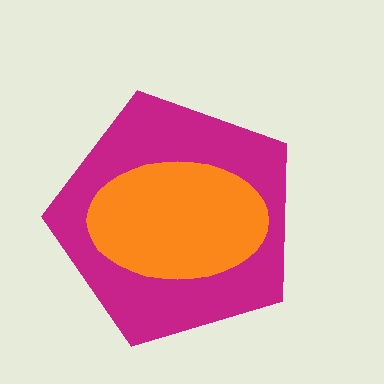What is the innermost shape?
The orange ellipse.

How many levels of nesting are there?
2.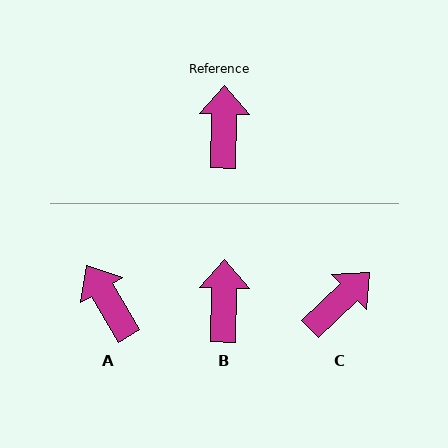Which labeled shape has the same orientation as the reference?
B.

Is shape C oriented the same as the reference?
No, it is off by about 45 degrees.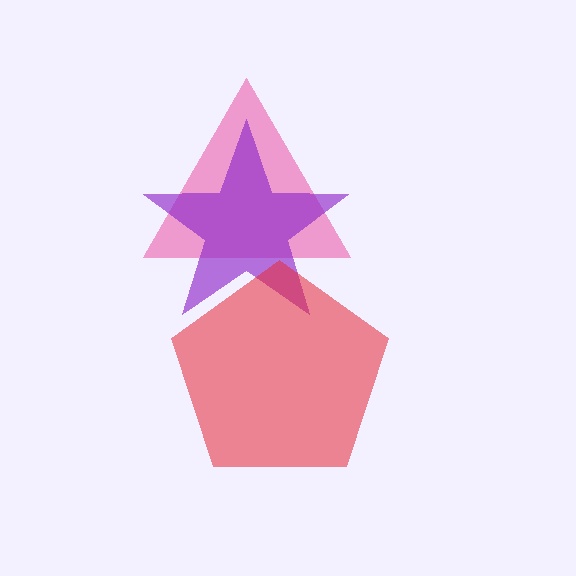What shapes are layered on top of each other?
The layered shapes are: a pink triangle, a purple star, a red pentagon.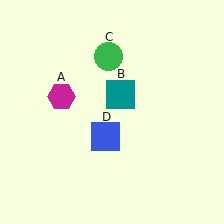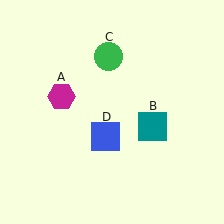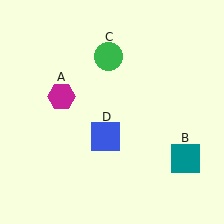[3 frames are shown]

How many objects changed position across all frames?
1 object changed position: teal square (object B).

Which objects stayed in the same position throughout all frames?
Magenta hexagon (object A) and green circle (object C) and blue square (object D) remained stationary.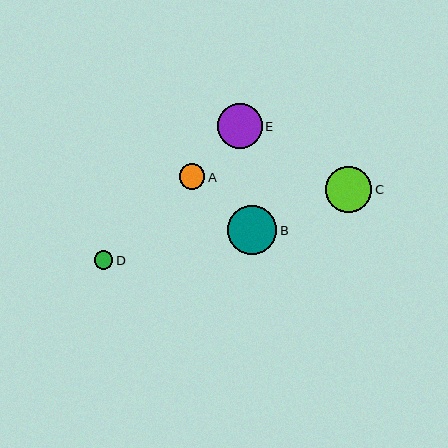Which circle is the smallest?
Circle D is the smallest with a size of approximately 18 pixels.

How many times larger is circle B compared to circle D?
Circle B is approximately 2.7 times the size of circle D.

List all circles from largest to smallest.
From largest to smallest: B, C, E, A, D.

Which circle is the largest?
Circle B is the largest with a size of approximately 49 pixels.